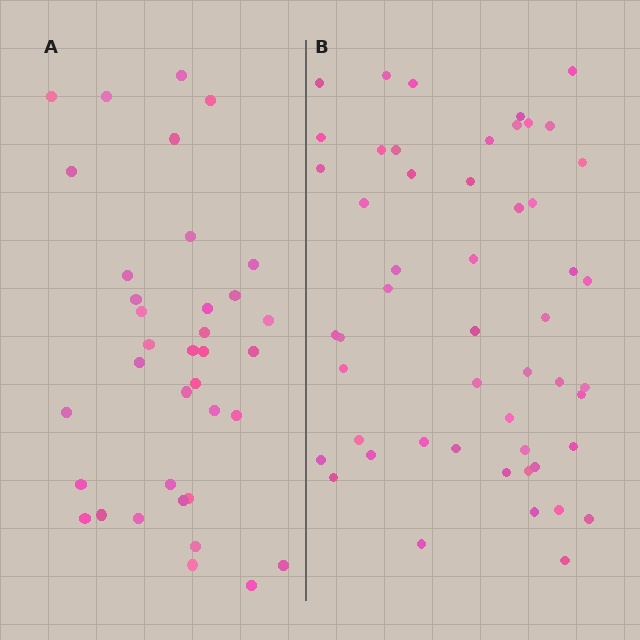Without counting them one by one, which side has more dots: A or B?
Region B (the right region) has more dots.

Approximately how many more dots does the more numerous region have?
Region B has approximately 15 more dots than region A.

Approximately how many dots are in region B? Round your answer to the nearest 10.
About 50 dots. (The exact count is 51, which rounds to 50.)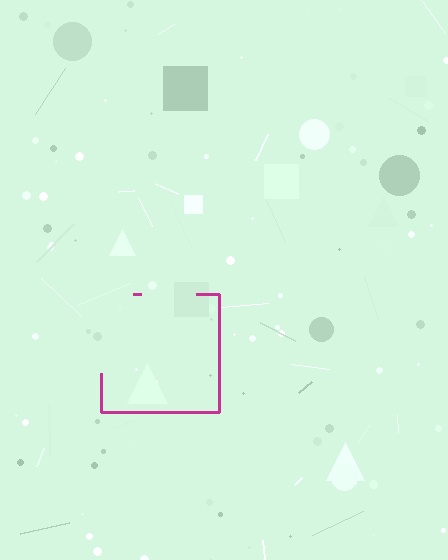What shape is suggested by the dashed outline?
The dashed outline suggests a square.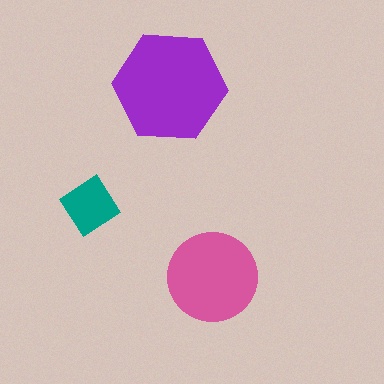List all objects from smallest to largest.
The teal diamond, the pink circle, the purple hexagon.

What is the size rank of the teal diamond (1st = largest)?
3rd.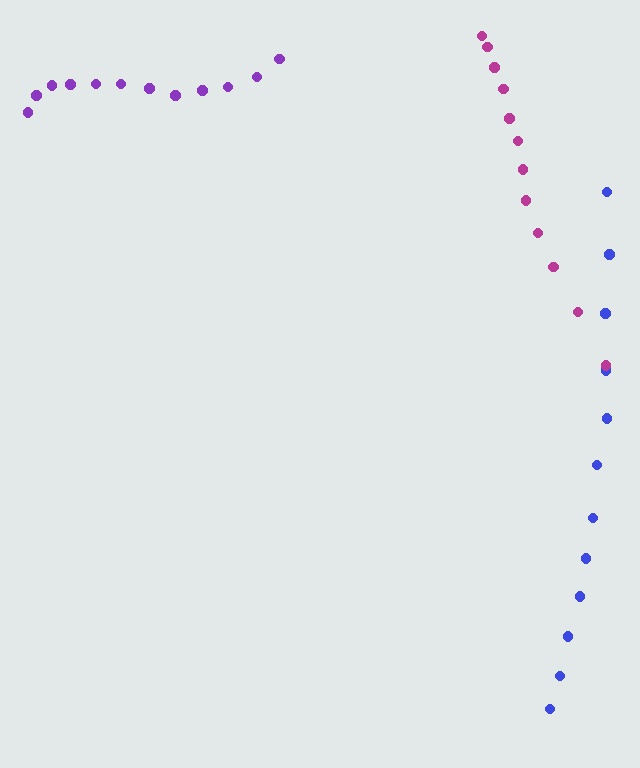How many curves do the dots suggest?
There are 3 distinct paths.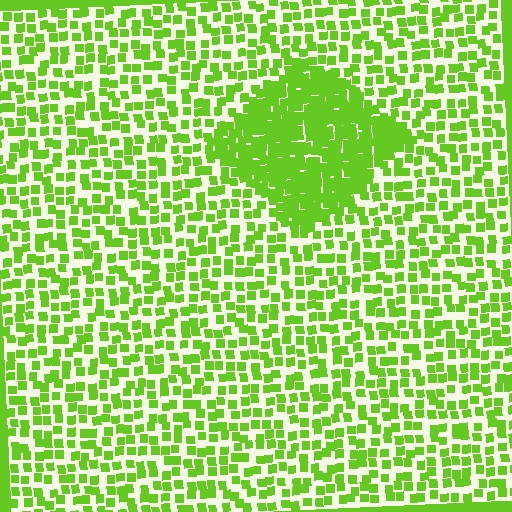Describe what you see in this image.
The image contains small lime elements arranged at two different densities. A diamond-shaped region is visible where the elements are more densely packed than the surrounding area.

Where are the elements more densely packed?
The elements are more densely packed inside the diamond boundary.